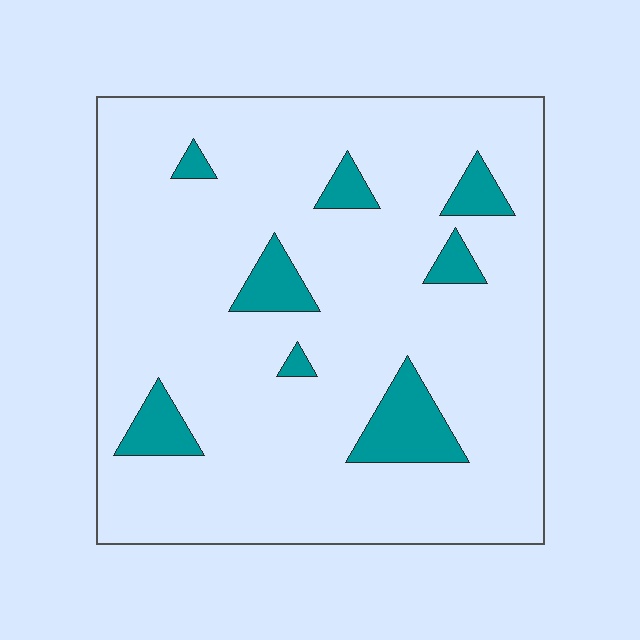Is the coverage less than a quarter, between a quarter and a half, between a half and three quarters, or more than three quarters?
Less than a quarter.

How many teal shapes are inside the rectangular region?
8.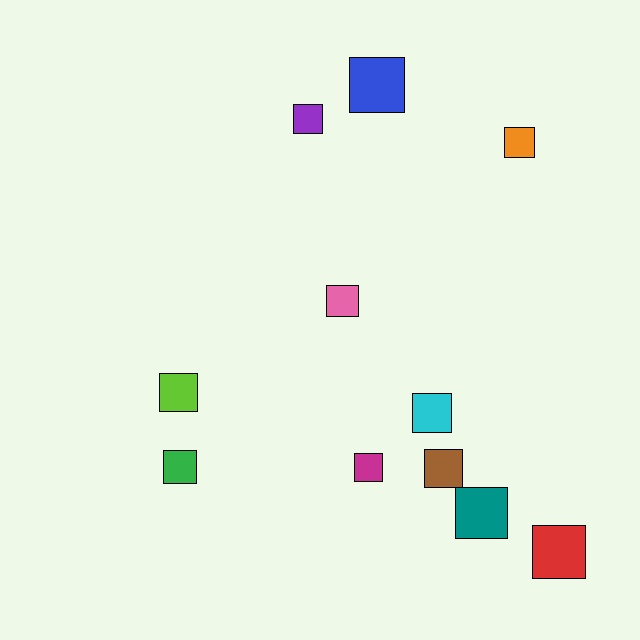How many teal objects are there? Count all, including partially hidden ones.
There is 1 teal object.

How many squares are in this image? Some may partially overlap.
There are 11 squares.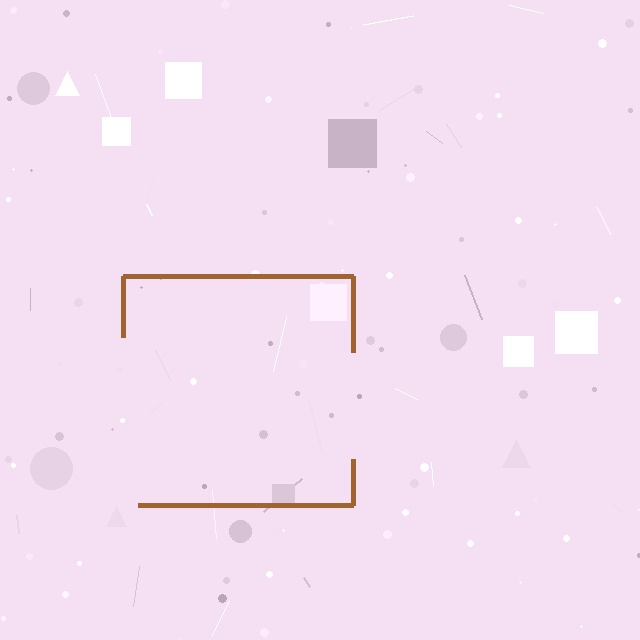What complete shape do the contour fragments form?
The contour fragments form a square.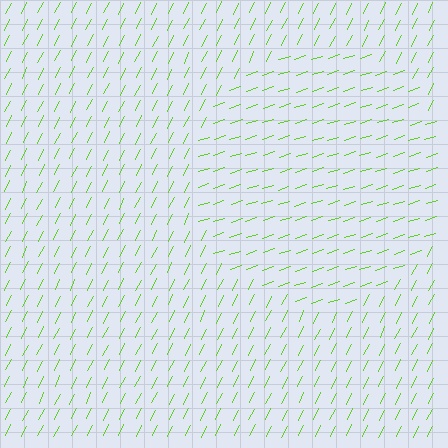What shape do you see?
I see a circle.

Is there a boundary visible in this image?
Yes, there is a texture boundary formed by a change in line orientation.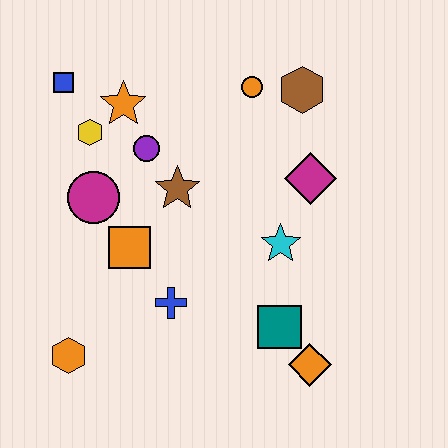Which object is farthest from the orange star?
The orange diamond is farthest from the orange star.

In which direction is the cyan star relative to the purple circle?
The cyan star is to the right of the purple circle.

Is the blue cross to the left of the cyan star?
Yes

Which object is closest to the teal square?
The orange diamond is closest to the teal square.